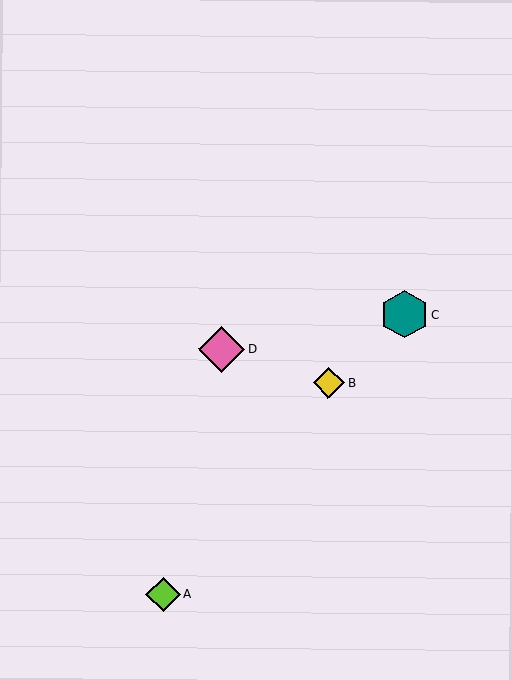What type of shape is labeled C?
Shape C is a teal hexagon.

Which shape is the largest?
The teal hexagon (labeled C) is the largest.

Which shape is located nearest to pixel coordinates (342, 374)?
The yellow diamond (labeled B) at (328, 382) is nearest to that location.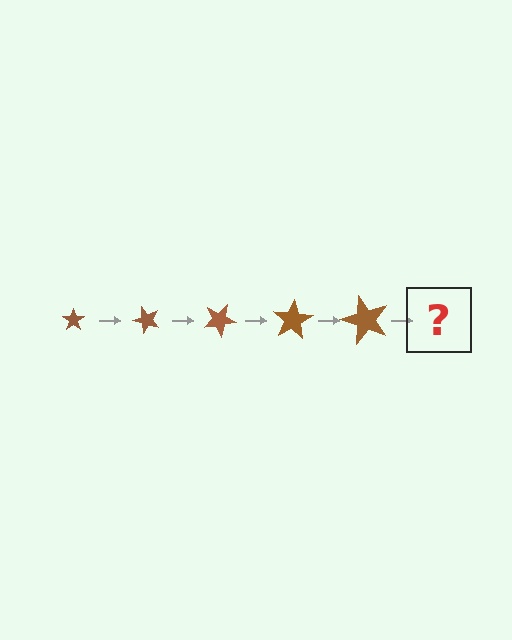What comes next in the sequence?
The next element should be a star, larger than the previous one and rotated 250 degrees from the start.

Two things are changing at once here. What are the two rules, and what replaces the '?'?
The two rules are that the star grows larger each step and it rotates 50 degrees each step. The '?' should be a star, larger than the previous one and rotated 250 degrees from the start.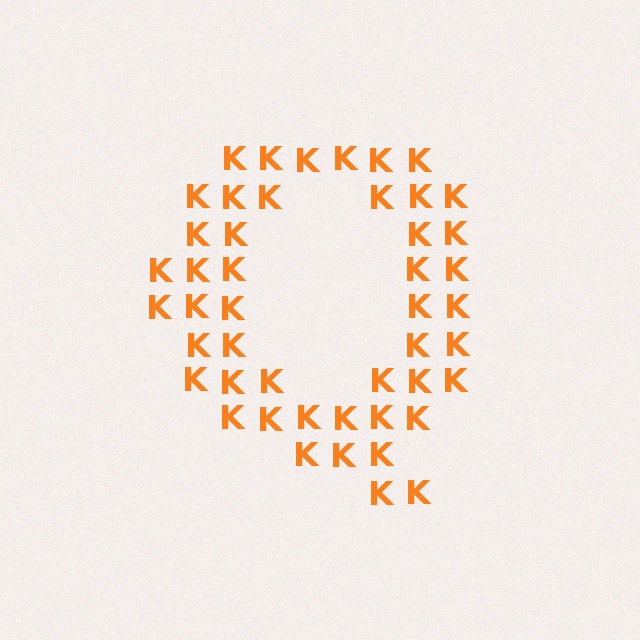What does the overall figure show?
The overall figure shows the letter Q.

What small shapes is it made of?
It is made of small letter K's.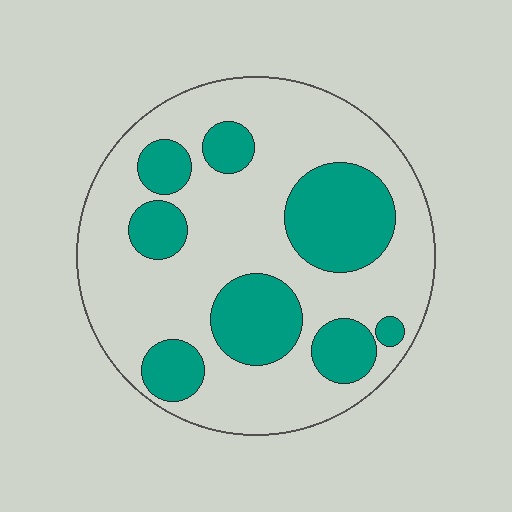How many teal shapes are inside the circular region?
8.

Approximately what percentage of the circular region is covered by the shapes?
Approximately 30%.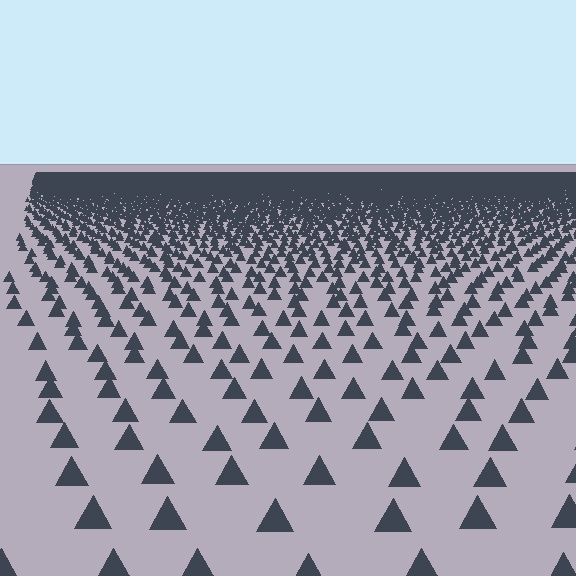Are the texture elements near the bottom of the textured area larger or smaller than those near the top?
Larger. Near the bottom, elements are closer to the viewer and appear at a bigger on-screen size.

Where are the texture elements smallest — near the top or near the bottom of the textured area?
Near the top.